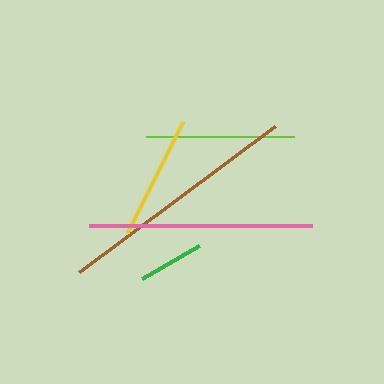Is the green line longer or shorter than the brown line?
The brown line is longer than the green line.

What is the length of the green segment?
The green segment is approximately 65 pixels long.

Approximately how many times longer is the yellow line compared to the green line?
The yellow line is approximately 1.9 times the length of the green line.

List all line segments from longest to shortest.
From longest to shortest: brown, pink, lime, yellow, green.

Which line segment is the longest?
The brown line is the longest at approximately 245 pixels.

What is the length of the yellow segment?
The yellow segment is approximately 123 pixels long.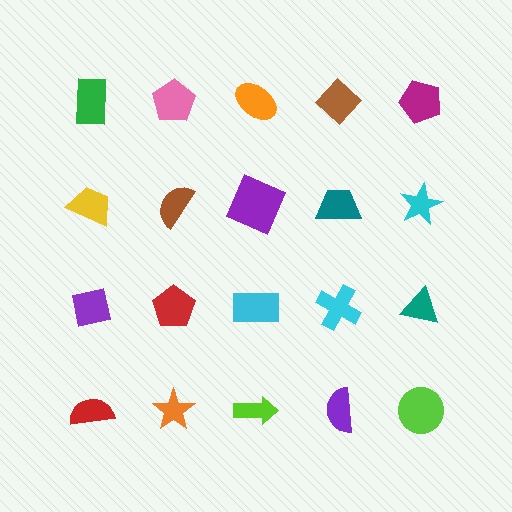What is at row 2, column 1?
A yellow trapezoid.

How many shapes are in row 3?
5 shapes.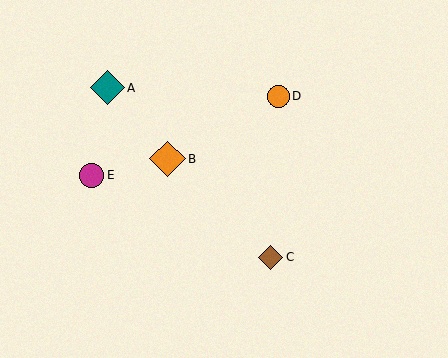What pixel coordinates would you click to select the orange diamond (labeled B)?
Click at (167, 159) to select the orange diamond B.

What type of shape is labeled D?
Shape D is an orange circle.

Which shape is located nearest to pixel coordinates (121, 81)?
The teal diamond (labeled A) at (107, 88) is nearest to that location.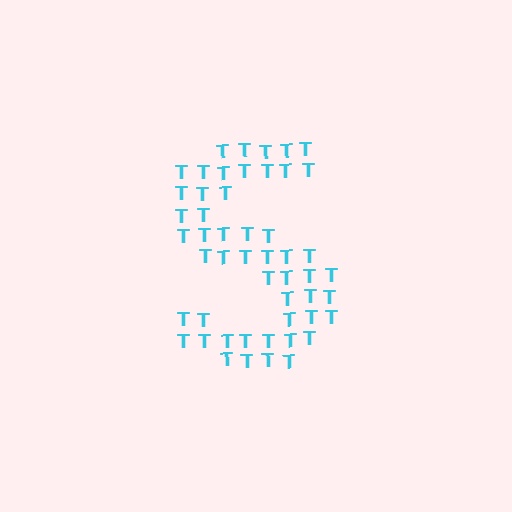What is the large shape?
The large shape is the letter S.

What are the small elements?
The small elements are letter T's.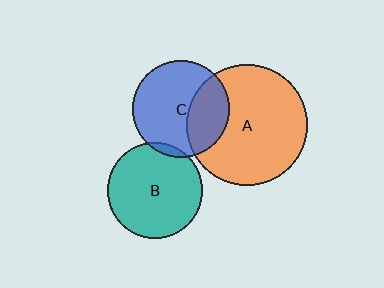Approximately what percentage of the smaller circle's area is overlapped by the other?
Approximately 5%.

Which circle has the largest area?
Circle A (orange).